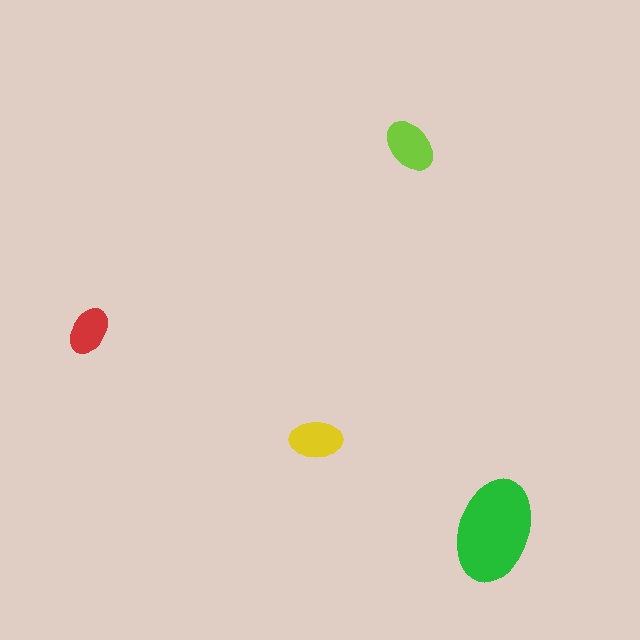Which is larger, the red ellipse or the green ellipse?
The green one.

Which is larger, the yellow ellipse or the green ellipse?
The green one.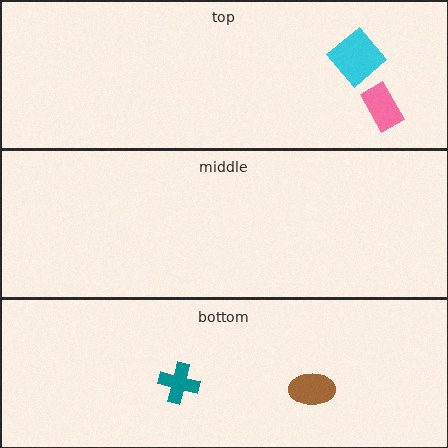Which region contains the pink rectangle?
The top region.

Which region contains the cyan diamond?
The top region.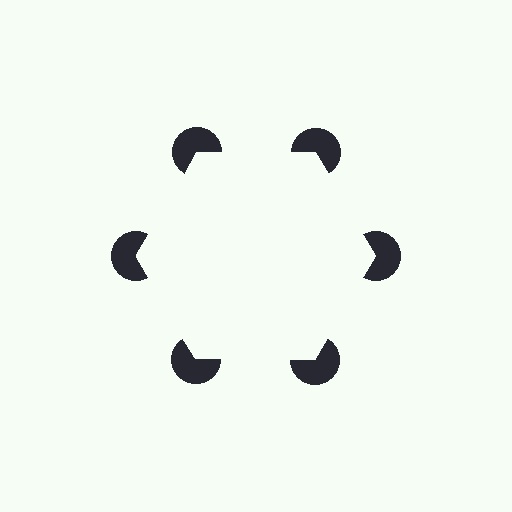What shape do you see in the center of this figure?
An illusory hexagon — its edges are inferred from the aligned wedge cuts in the pac-man discs, not physically drawn.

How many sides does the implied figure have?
6 sides.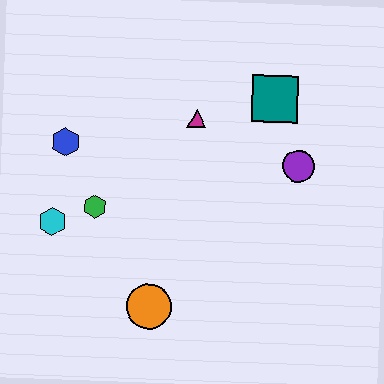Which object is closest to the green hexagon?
The cyan hexagon is closest to the green hexagon.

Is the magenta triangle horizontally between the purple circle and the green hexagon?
Yes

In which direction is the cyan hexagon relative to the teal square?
The cyan hexagon is to the left of the teal square.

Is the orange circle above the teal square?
No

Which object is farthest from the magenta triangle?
The orange circle is farthest from the magenta triangle.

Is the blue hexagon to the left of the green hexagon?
Yes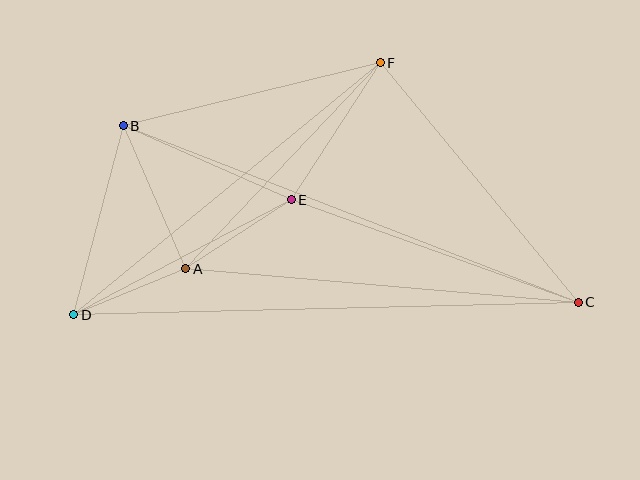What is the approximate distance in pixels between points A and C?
The distance between A and C is approximately 394 pixels.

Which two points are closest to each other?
Points A and D are closest to each other.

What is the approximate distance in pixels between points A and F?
The distance between A and F is approximately 283 pixels.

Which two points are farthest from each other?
Points C and D are farthest from each other.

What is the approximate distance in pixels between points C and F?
The distance between C and F is approximately 311 pixels.